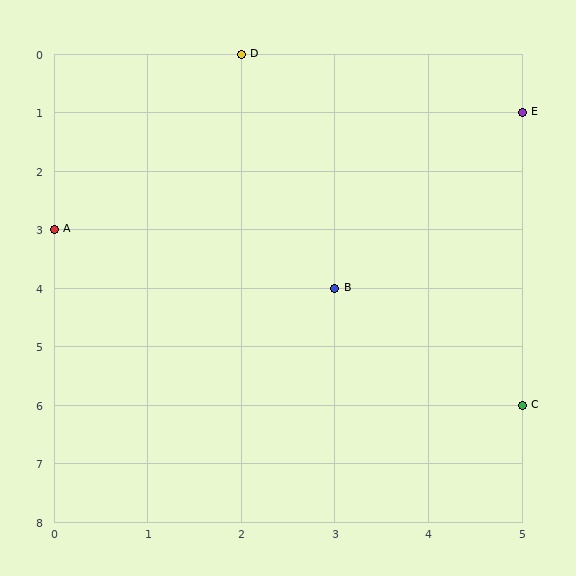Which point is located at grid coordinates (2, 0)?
Point D is at (2, 0).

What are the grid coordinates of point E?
Point E is at grid coordinates (5, 1).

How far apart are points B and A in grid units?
Points B and A are 3 columns and 1 row apart (about 3.2 grid units diagonally).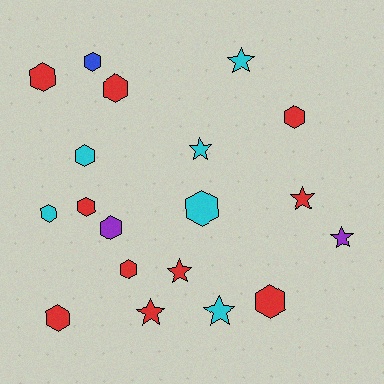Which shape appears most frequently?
Hexagon, with 12 objects.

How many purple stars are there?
There is 1 purple star.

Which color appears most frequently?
Red, with 10 objects.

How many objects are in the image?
There are 19 objects.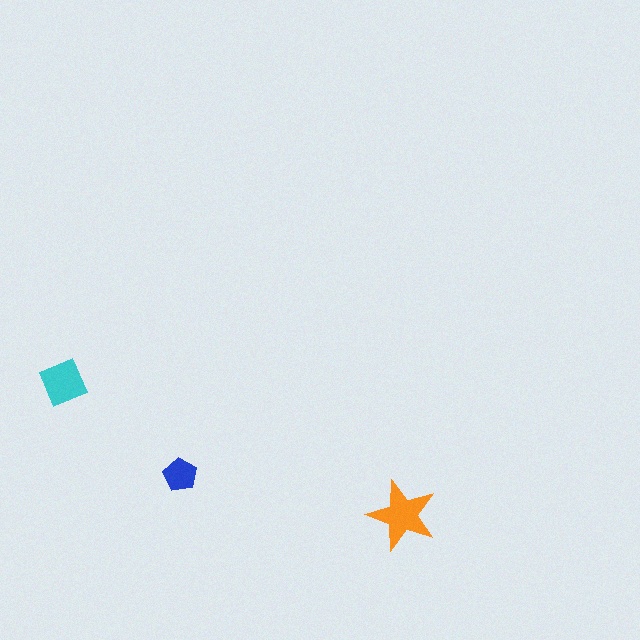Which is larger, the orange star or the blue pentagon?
The orange star.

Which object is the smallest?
The blue pentagon.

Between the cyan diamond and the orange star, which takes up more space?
The orange star.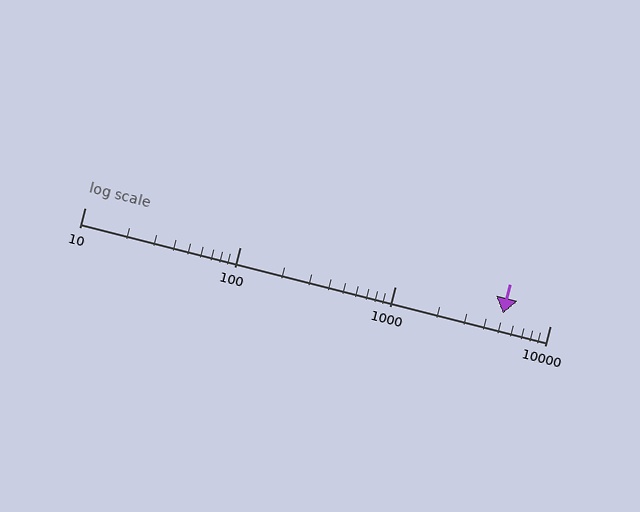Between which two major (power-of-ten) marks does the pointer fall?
The pointer is between 1000 and 10000.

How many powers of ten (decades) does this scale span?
The scale spans 3 decades, from 10 to 10000.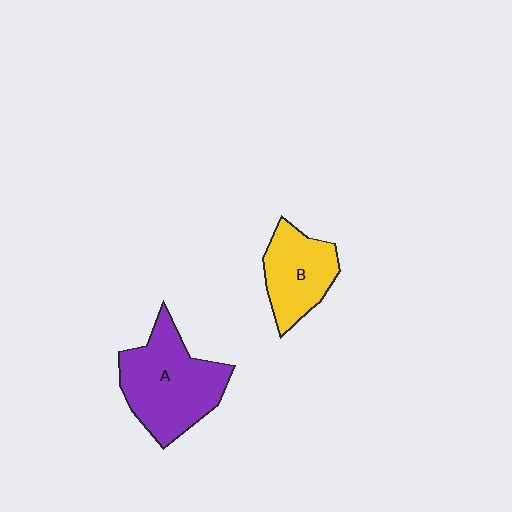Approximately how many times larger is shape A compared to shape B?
Approximately 1.5 times.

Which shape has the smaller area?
Shape B (yellow).